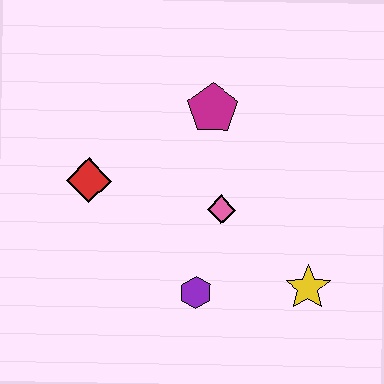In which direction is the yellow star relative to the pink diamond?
The yellow star is to the right of the pink diamond.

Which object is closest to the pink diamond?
The purple hexagon is closest to the pink diamond.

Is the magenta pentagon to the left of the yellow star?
Yes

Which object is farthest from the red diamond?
The yellow star is farthest from the red diamond.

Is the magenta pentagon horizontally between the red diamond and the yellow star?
Yes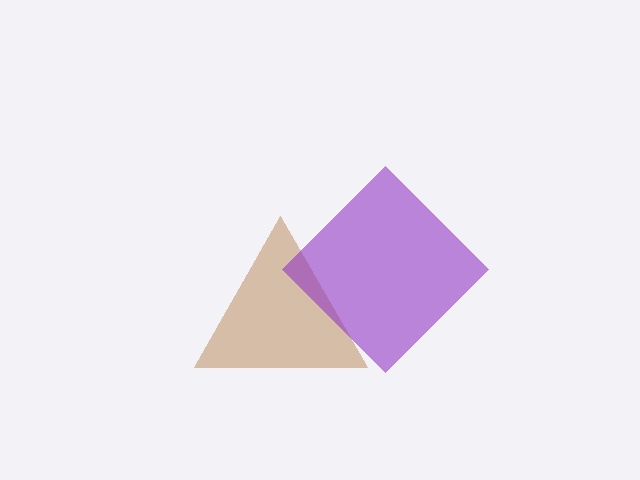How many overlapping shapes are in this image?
There are 2 overlapping shapes in the image.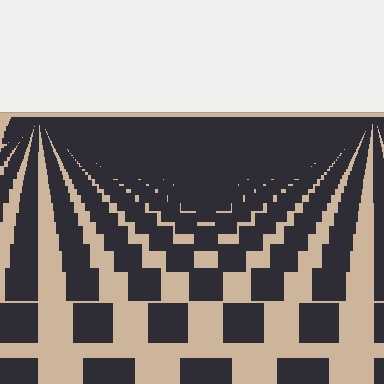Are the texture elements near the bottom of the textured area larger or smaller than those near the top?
Larger. Near the bottom, elements are closer to the viewer and appear at a bigger on-screen size.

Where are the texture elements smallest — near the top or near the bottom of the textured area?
Near the top.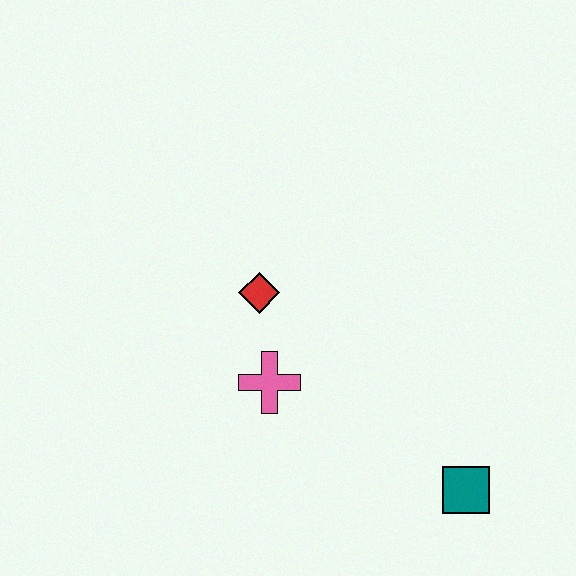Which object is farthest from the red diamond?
The teal square is farthest from the red diamond.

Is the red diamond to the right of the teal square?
No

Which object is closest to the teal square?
The pink cross is closest to the teal square.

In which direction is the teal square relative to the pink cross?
The teal square is to the right of the pink cross.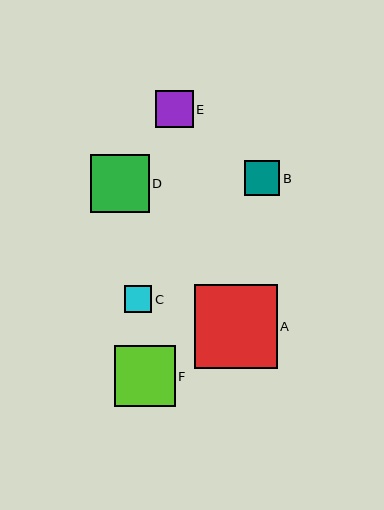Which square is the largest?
Square A is the largest with a size of approximately 83 pixels.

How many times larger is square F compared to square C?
Square F is approximately 2.2 times the size of square C.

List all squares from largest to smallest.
From largest to smallest: A, F, D, E, B, C.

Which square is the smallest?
Square C is the smallest with a size of approximately 27 pixels.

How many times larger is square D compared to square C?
Square D is approximately 2.2 times the size of square C.